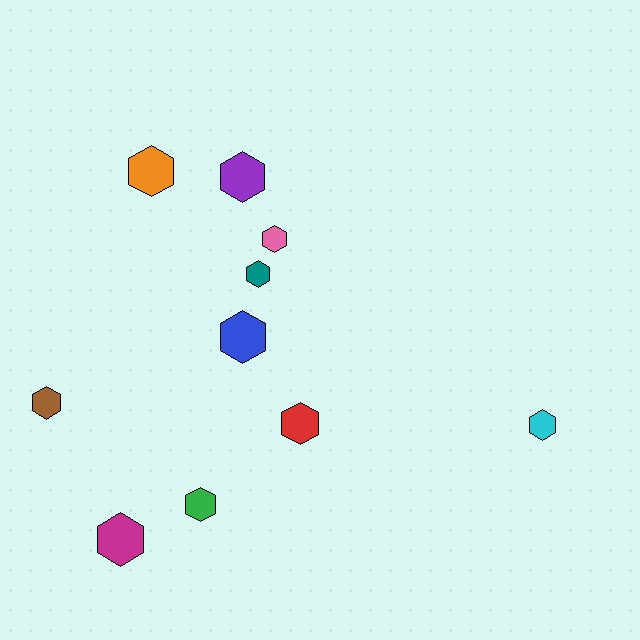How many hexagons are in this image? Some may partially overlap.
There are 10 hexagons.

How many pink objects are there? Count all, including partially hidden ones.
There is 1 pink object.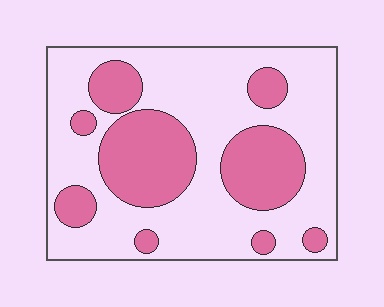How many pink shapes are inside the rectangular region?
9.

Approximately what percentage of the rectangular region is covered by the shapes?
Approximately 35%.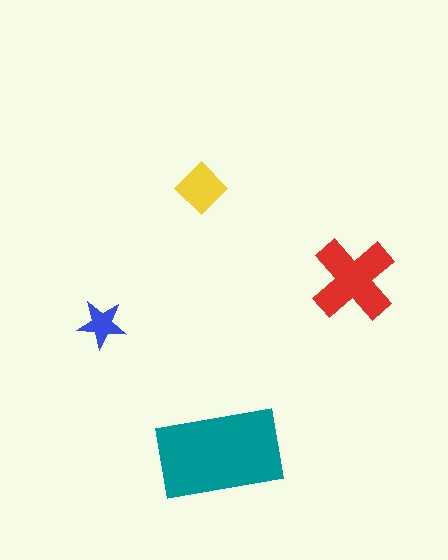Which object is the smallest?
The blue star.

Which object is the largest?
The teal rectangle.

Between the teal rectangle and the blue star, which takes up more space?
The teal rectangle.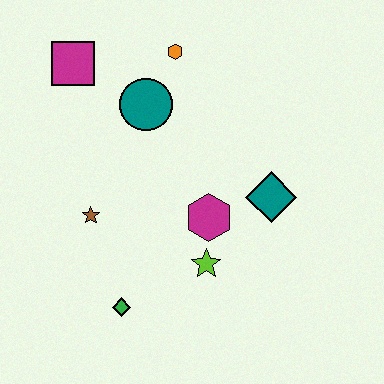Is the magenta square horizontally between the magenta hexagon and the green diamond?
No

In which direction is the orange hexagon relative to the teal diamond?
The orange hexagon is above the teal diamond.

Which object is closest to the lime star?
The magenta hexagon is closest to the lime star.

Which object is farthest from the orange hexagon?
The green diamond is farthest from the orange hexagon.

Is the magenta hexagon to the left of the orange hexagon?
No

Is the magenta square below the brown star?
No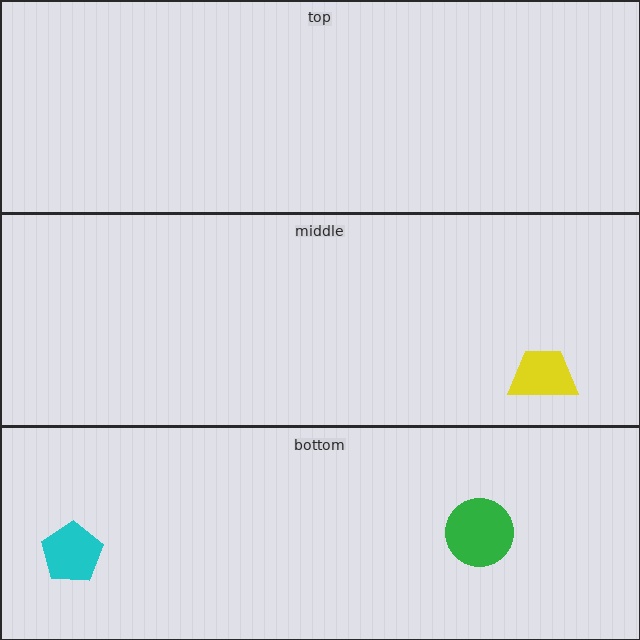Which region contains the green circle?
The bottom region.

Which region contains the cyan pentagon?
The bottom region.